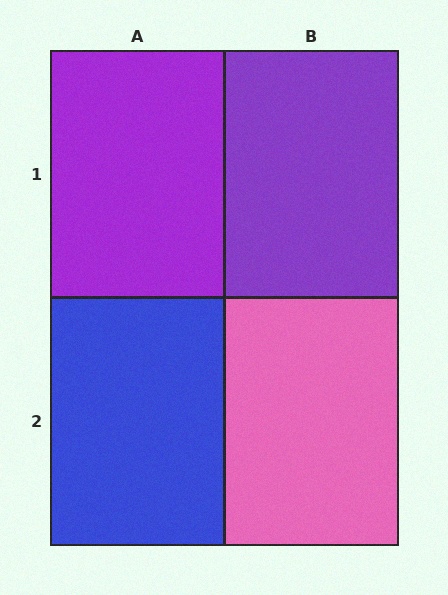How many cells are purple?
2 cells are purple.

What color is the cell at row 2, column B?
Pink.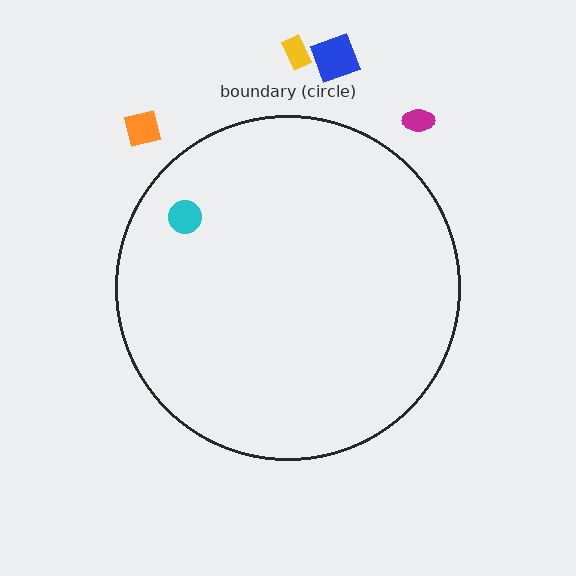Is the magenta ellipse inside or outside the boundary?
Outside.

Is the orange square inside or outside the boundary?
Outside.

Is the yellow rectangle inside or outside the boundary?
Outside.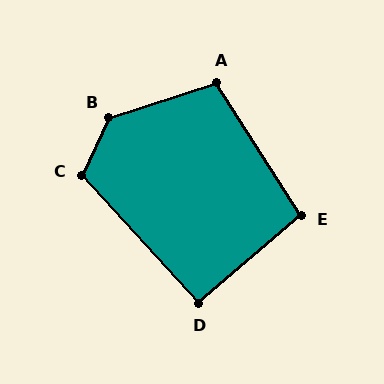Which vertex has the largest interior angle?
B, at approximately 133 degrees.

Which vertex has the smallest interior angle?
D, at approximately 92 degrees.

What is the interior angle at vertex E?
Approximately 98 degrees (obtuse).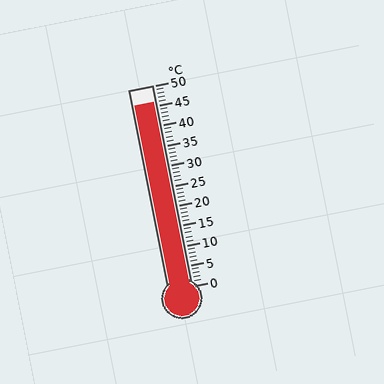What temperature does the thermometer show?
The thermometer shows approximately 46°C.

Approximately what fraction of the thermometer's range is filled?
The thermometer is filled to approximately 90% of its range.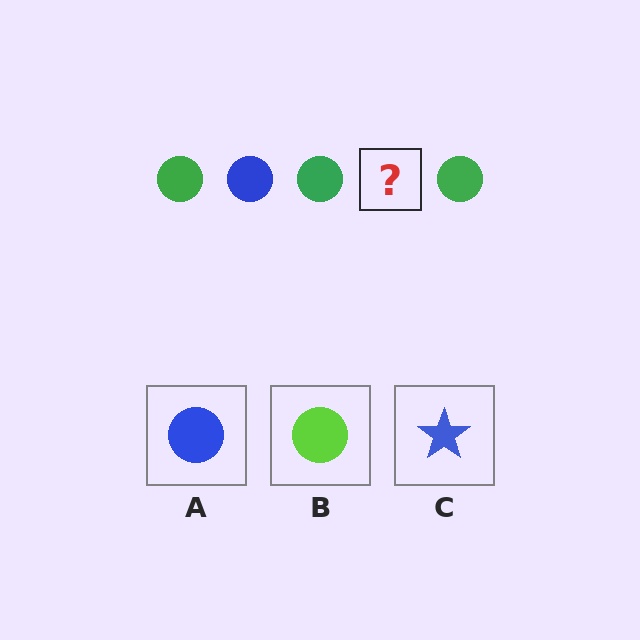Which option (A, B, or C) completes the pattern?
A.